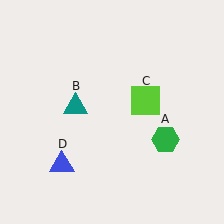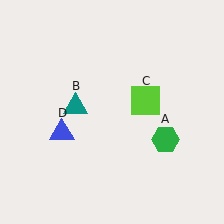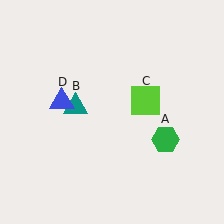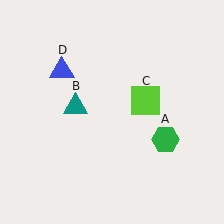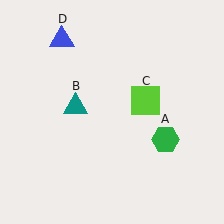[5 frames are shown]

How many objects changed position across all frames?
1 object changed position: blue triangle (object D).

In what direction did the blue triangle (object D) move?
The blue triangle (object D) moved up.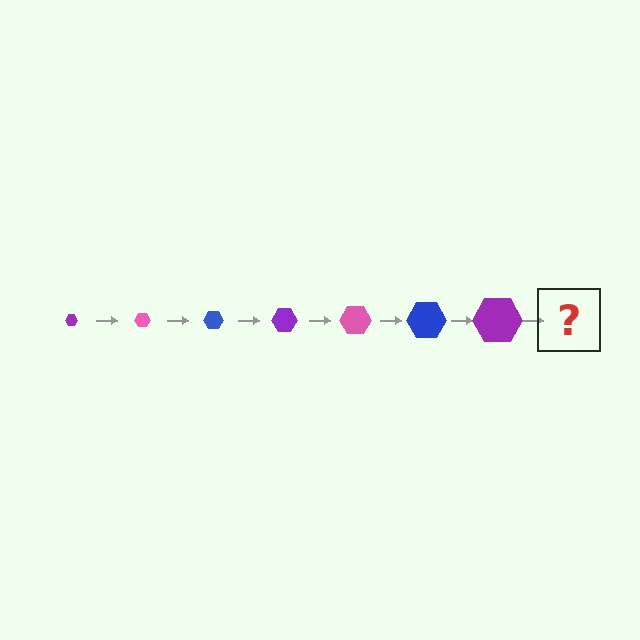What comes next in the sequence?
The next element should be a pink hexagon, larger than the previous one.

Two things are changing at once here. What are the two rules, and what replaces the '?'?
The two rules are that the hexagon grows larger each step and the color cycles through purple, pink, and blue. The '?' should be a pink hexagon, larger than the previous one.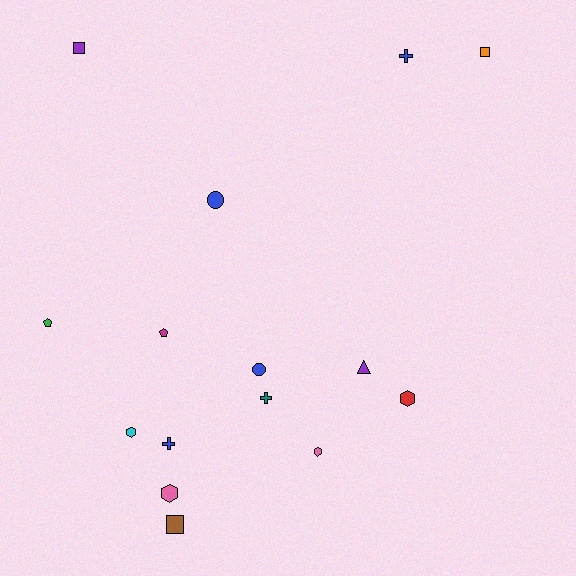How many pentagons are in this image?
There are 2 pentagons.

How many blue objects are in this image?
There are 4 blue objects.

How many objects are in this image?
There are 15 objects.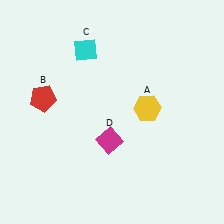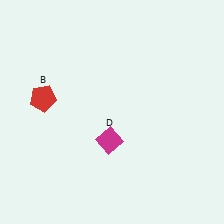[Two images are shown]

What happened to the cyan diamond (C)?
The cyan diamond (C) was removed in Image 2. It was in the top-left area of Image 1.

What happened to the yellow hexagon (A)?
The yellow hexagon (A) was removed in Image 2. It was in the top-right area of Image 1.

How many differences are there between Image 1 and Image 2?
There are 2 differences between the two images.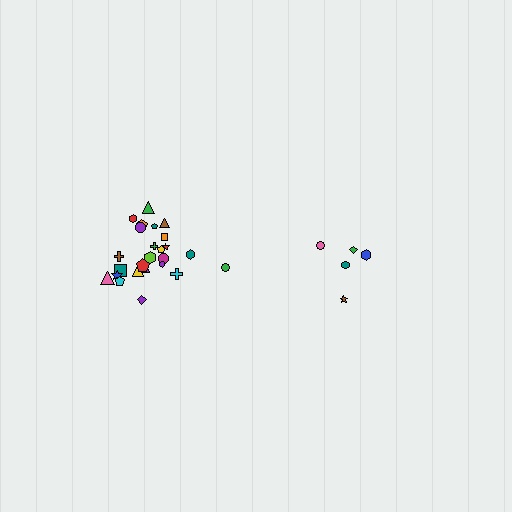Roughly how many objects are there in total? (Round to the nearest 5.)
Roughly 30 objects in total.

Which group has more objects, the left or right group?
The left group.